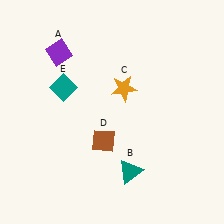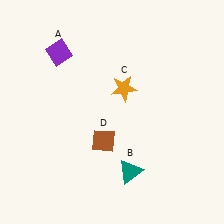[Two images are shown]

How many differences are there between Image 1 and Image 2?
There is 1 difference between the two images.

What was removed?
The teal diamond (E) was removed in Image 2.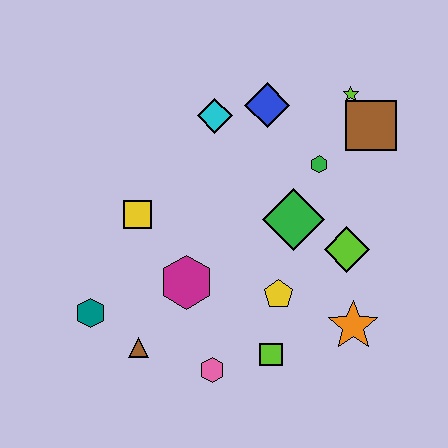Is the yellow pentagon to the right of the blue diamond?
Yes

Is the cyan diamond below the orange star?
No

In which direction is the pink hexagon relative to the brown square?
The pink hexagon is below the brown square.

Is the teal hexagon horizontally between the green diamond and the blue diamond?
No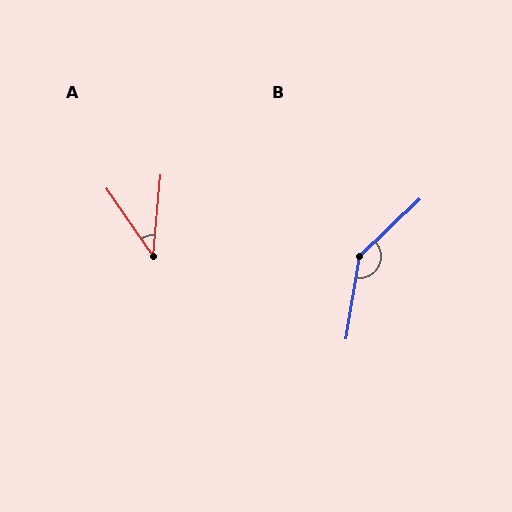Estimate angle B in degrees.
Approximately 143 degrees.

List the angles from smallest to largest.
A (40°), B (143°).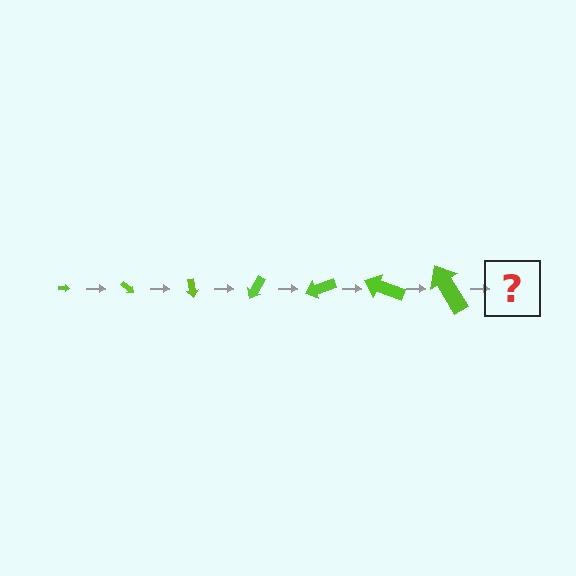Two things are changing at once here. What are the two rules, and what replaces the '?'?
The two rules are that the arrow grows larger each step and it rotates 40 degrees each step. The '?' should be an arrow, larger than the previous one and rotated 280 degrees from the start.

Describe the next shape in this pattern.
It should be an arrow, larger than the previous one and rotated 280 degrees from the start.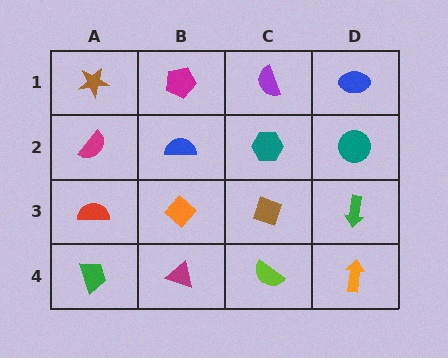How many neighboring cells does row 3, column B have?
4.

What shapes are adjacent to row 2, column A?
A brown star (row 1, column A), a red semicircle (row 3, column A), a blue semicircle (row 2, column B).